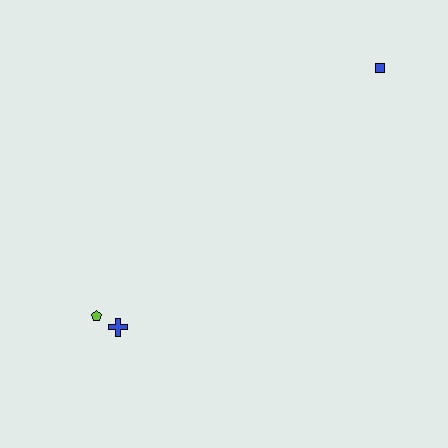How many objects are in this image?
There are 3 objects.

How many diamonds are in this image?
There are no diamonds.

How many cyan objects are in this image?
There are no cyan objects.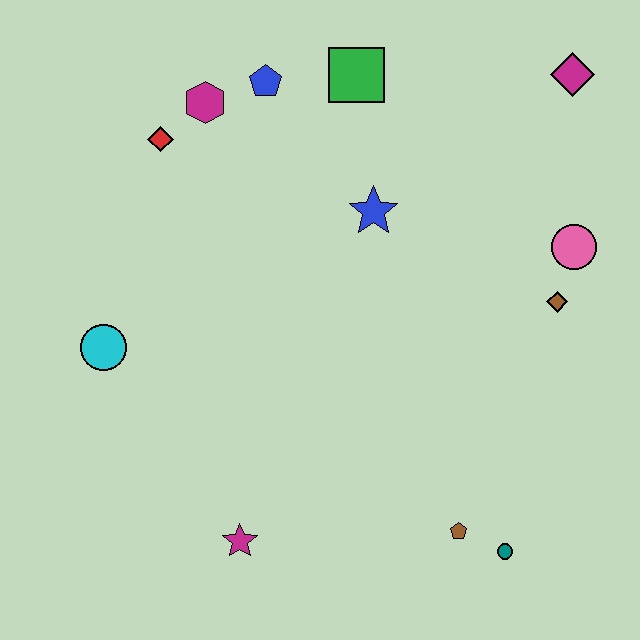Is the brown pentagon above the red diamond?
No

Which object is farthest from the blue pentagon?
The teal circle is farthest from the blue pentagon.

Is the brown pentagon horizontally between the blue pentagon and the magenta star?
No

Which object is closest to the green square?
The blue pentagon is closest to the green square.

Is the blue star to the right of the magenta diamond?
No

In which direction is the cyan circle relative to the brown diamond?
The cyan circle is to the left of the brown diamond.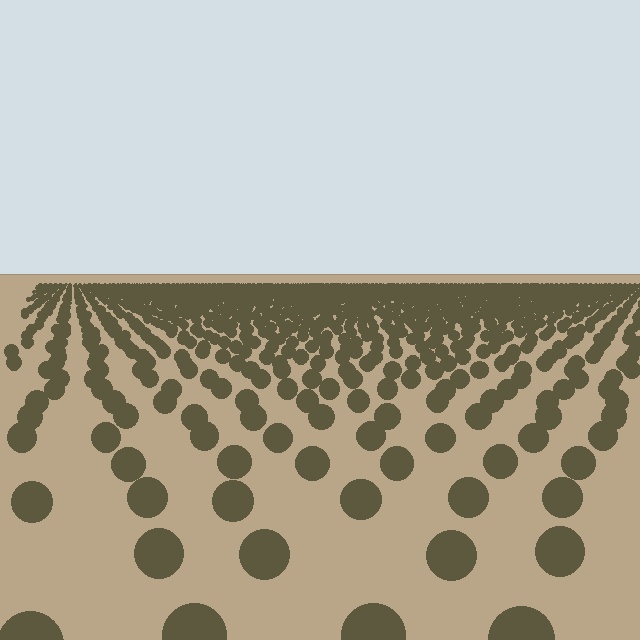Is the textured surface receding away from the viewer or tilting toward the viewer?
The surface is receding away from the viewer. Texture elements get smaller and denser toward the top.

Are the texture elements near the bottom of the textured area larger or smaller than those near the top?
Larger. Near the bottom, elements are closer to the viewer and appear at a bigger on-screen size.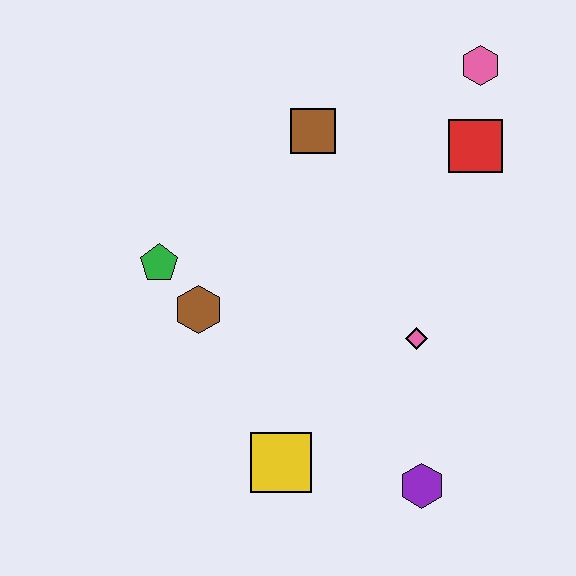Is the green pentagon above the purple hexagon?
Yes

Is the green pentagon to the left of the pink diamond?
Yes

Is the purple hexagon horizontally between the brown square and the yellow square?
No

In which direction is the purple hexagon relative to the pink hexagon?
The purple hexagon is below the pink hexagon.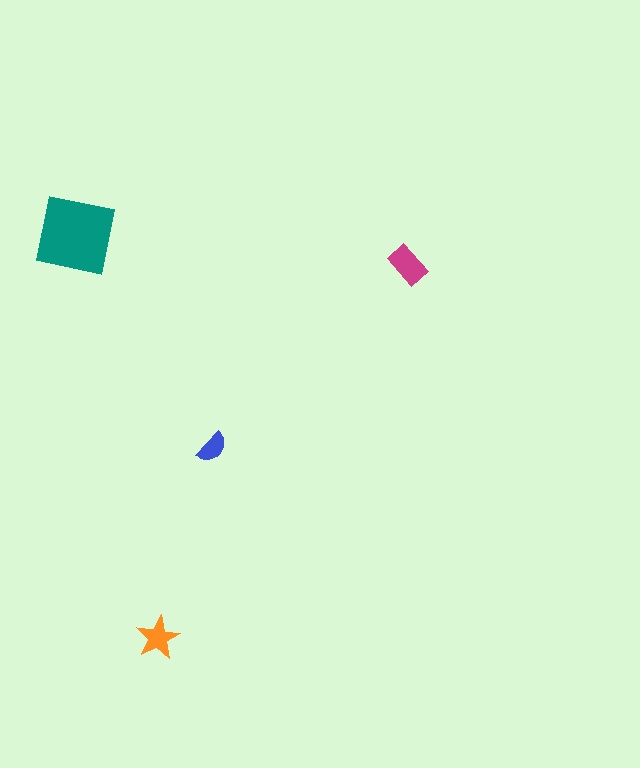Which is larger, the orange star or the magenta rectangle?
The magenta rectangle.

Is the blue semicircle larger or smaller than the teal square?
Smaller.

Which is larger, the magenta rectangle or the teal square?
The teal square.